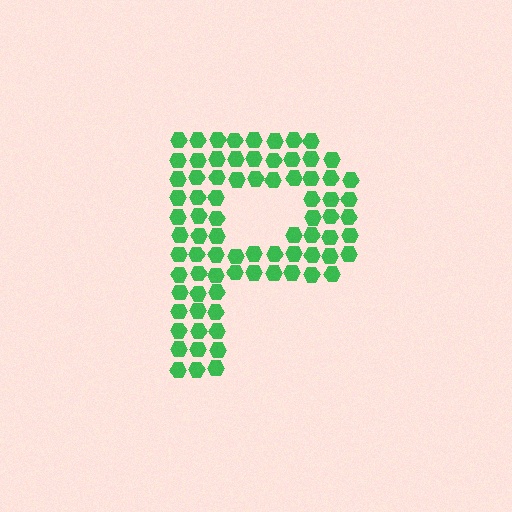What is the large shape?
The large shape is the letter P.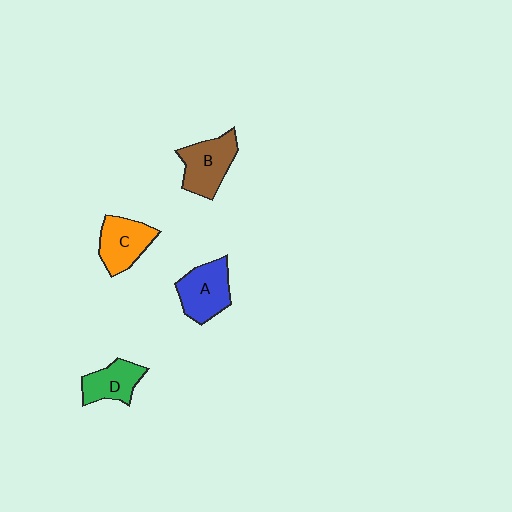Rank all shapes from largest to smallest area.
From largest to smallest: B (brown), A (blue), C (orange), D (green).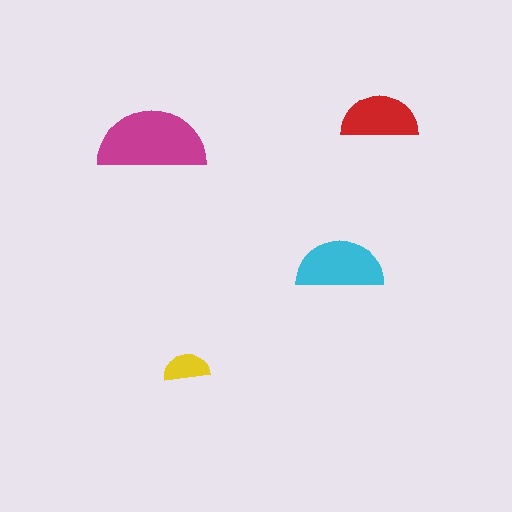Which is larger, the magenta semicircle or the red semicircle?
The magenta one.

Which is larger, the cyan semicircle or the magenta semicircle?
The magenta one.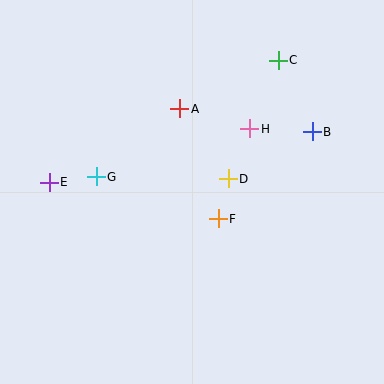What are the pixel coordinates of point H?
Point H is at (250, 129).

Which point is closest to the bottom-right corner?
Point F is closest to the bottom-right corner.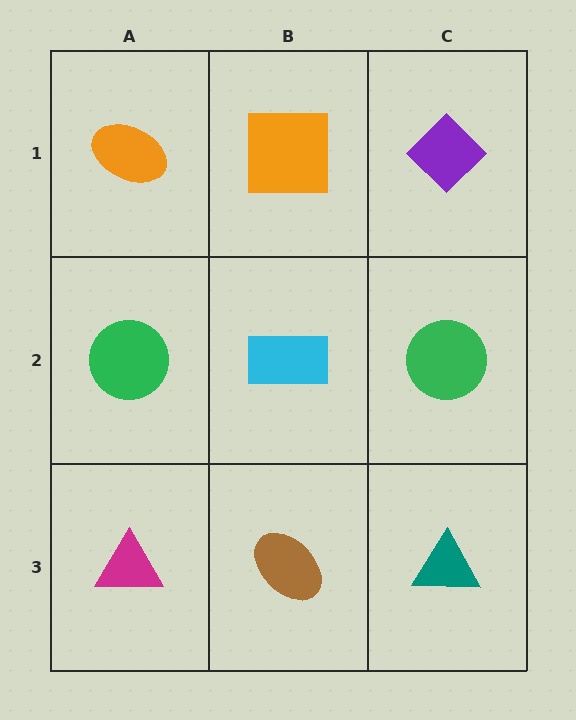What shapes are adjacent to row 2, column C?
A purple diamond (row 1, column C), a teal triangle (row 3, column C), a cyan rectangle (row 2, column B).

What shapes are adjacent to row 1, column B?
A cyan rectangle (row 2, column B), an orange ellipse (row 1, column A), a purple diamond (row 1, column C).